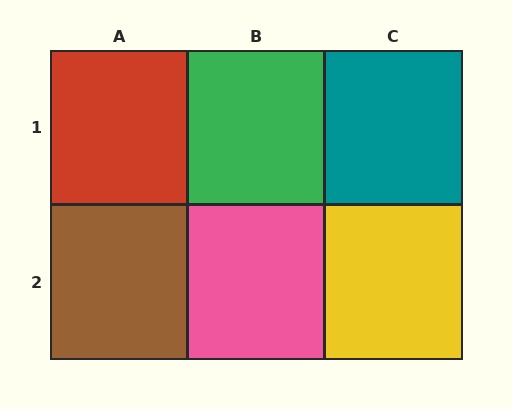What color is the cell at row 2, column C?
Yellow.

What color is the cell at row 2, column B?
Pink.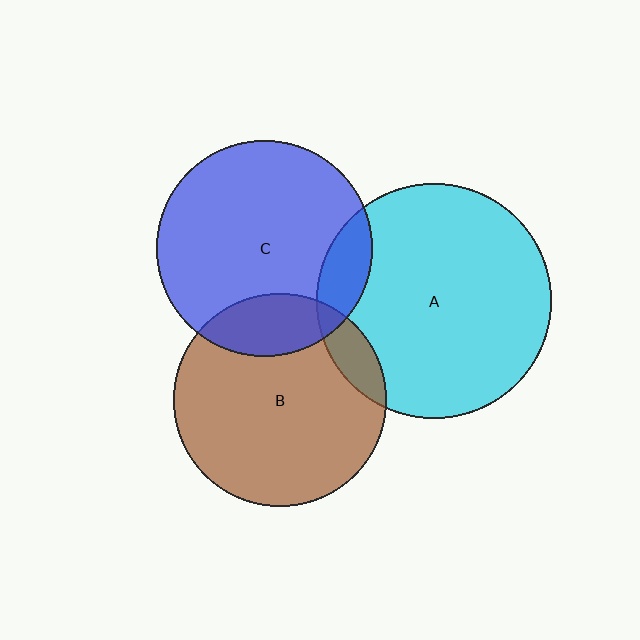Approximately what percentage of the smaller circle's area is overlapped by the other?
Approximately 15%.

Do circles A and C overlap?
Yes.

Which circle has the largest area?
Circle A (cyan).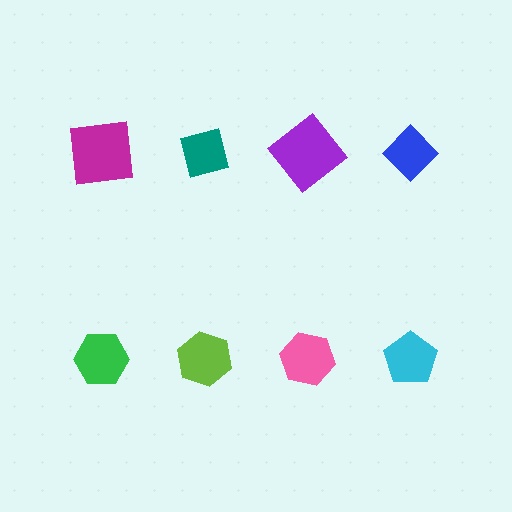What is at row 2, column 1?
A green hexagon.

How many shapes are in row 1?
4 shapes.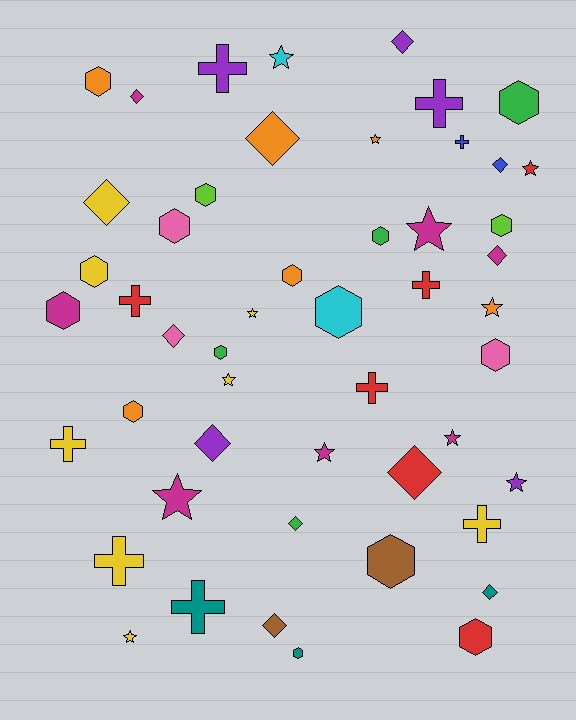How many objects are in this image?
There are 50 objects.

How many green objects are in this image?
There are 4 green objects.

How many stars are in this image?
There are 12 stars.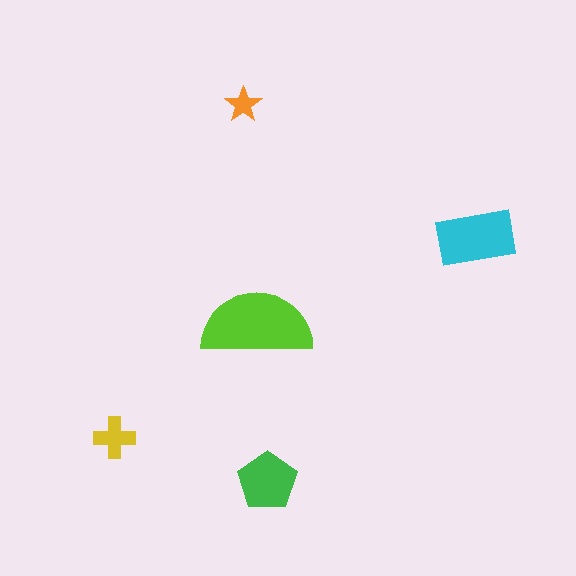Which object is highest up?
The orange star is topmost.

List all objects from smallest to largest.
The orange star, the yellow cross, the green pentagon, the cyan rectangle, the lime semicircle.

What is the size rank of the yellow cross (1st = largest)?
4th.